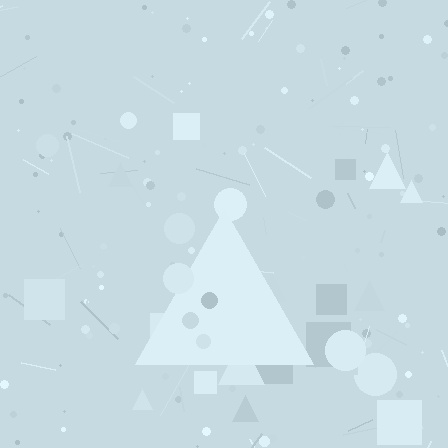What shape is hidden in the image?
A triangle is hidden in the image.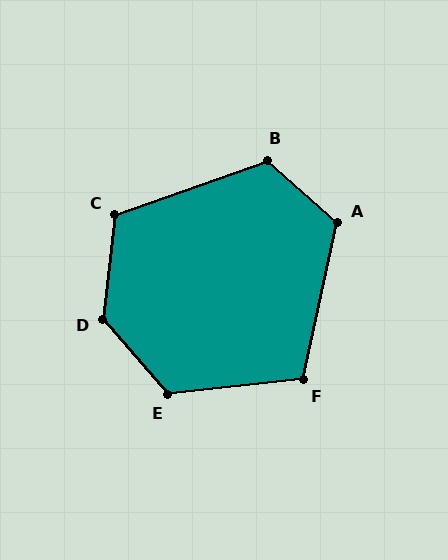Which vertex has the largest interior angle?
D, at approximately 133 degrees.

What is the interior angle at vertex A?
Approximately 119 degrees (obtuse).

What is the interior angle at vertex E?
Approximately 125 degrees (obtuse).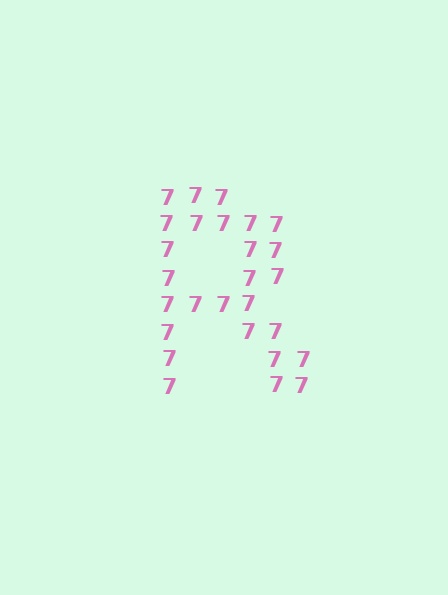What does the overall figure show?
The overall figure shows the letter R.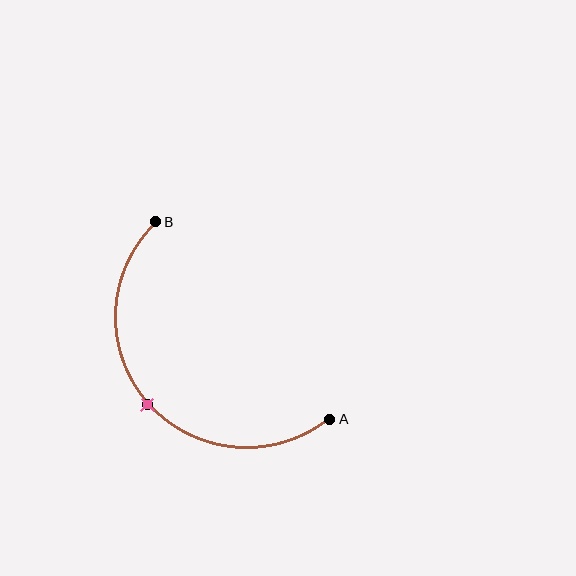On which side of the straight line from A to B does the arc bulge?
The arc bulges below and to the left of the straight line connecting A and B.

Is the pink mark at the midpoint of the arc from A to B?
Yes. The pink mark lies on the arc at equal arc-length from both A and B — it is the arc midpoint.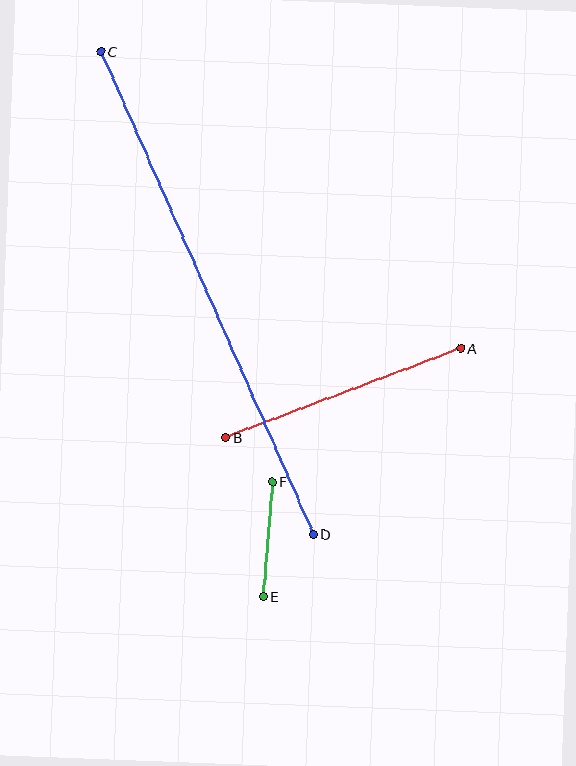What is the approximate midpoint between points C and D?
The midpoint is at approximately (207, 293) pixels.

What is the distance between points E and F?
The distance is approximately 115 pixels.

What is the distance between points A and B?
The distance is approximately 251 pixels.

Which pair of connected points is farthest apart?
Points C and D are farthest apart.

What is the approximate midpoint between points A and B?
The midpoint is at approximately (343, 393) pixels.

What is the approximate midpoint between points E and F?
The midpoint is at approximately (268, 539) pixels.